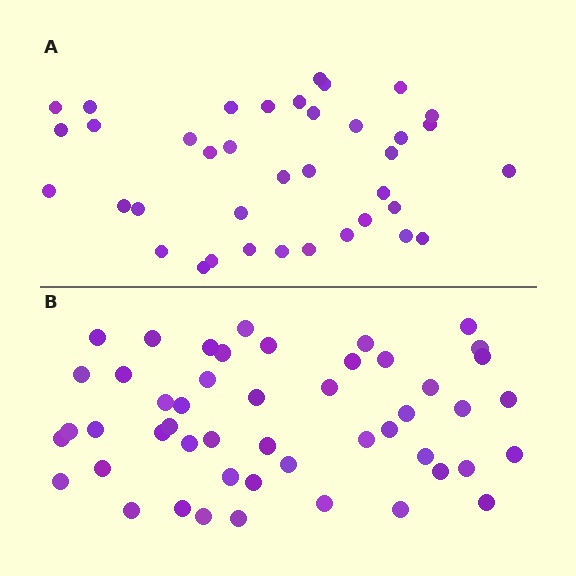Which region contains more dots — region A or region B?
Region B (the bottom region) has more dots.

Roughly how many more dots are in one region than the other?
Region B has roughly 12 or so more dots than region A.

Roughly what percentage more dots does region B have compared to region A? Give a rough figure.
About 30% more.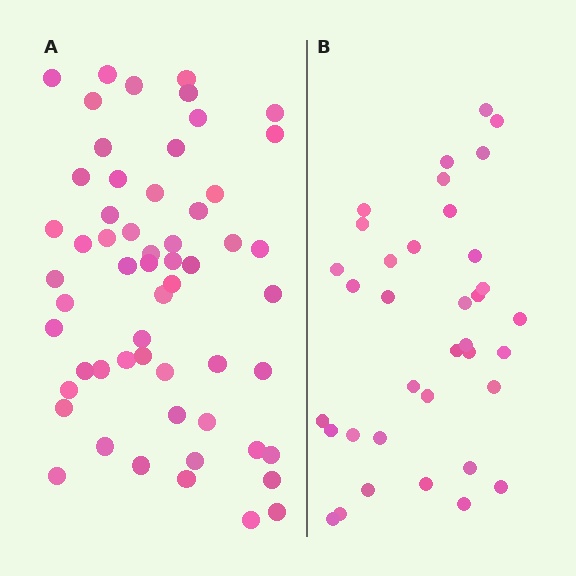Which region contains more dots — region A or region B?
Region A (the left region) has more dots.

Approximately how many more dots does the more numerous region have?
Region A has approximately 20 more dots than region B.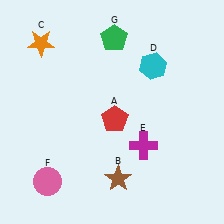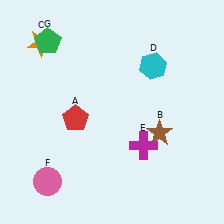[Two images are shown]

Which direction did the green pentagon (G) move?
The green pentagon (G) moved left.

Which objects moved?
The objects that moved are: the red pentagon (A), the brown star (B), the green pentagon (G).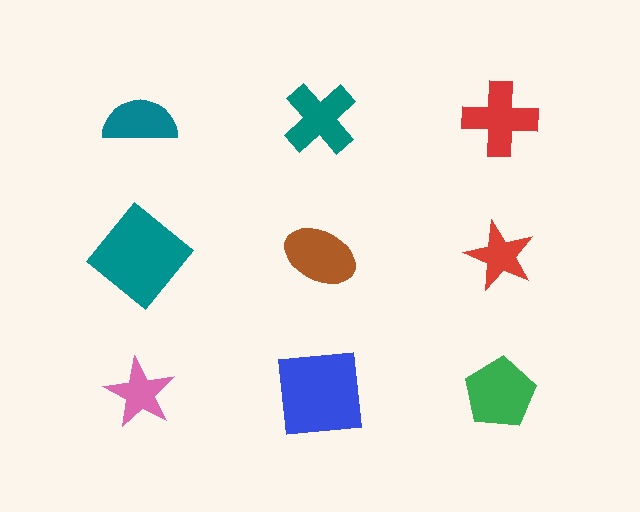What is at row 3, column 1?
A pink star.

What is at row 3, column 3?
A green pentagon.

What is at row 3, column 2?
A blue square.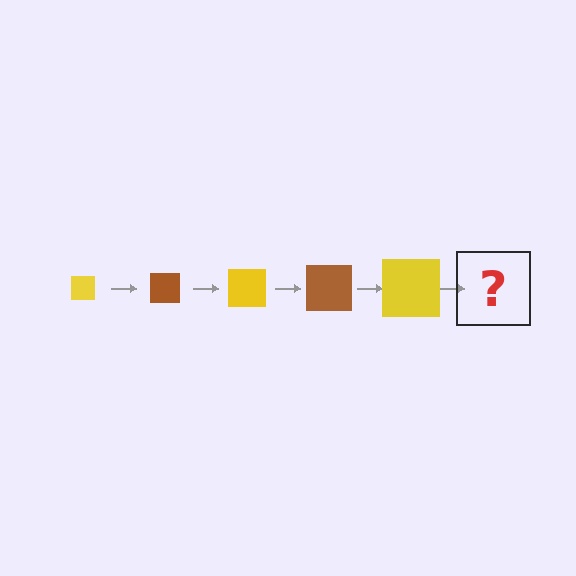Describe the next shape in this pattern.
It should be a brown square, larger than the previous one.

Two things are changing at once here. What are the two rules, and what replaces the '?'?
The two rules are that the square grows larger each step and the color cycles through yellow and brown. The '?' should be a brown square, larger than the previous one.